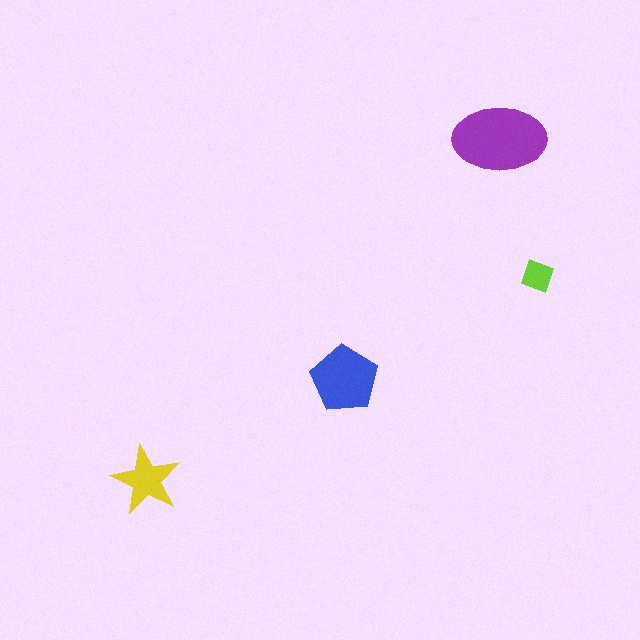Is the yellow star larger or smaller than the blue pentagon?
Smaller.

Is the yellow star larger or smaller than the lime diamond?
Larger.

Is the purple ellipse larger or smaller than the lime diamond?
Larger.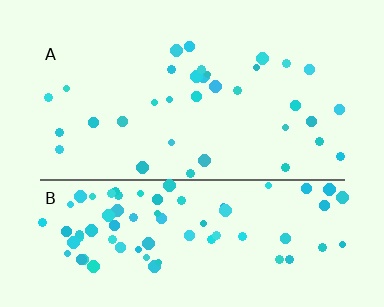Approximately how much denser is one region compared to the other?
Approximately 2.4× — region B over region A.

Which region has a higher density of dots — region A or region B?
B (the bottom).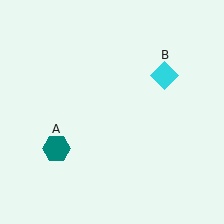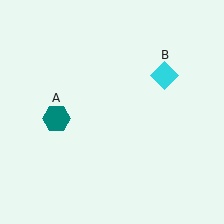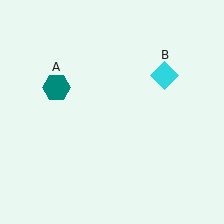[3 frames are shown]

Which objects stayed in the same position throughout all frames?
Cyan diamond (object B) remained stationary.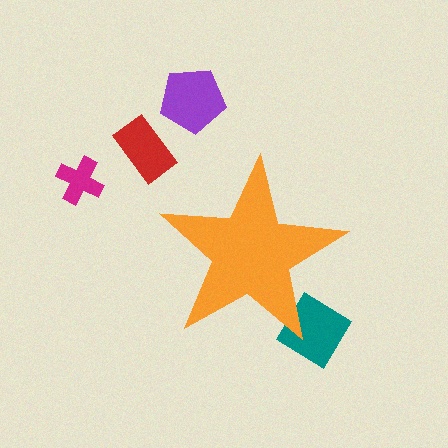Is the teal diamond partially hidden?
Yes, the teal diamond is partially hidden behind the orange star.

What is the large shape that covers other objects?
An orange star.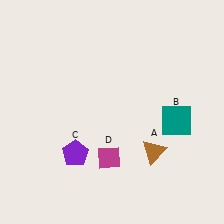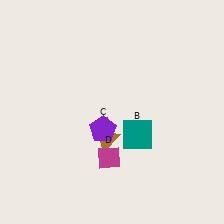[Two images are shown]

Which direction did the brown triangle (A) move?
The brown triangle (A) moved left.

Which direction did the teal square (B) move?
The teal square (B) moved left.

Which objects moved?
The objects that moved are: the brown triangle (A), the teal square (B), the purple pentagon (C).